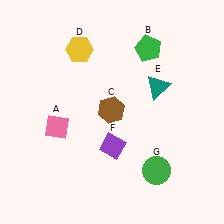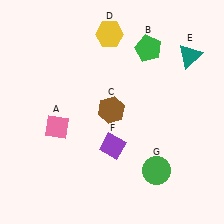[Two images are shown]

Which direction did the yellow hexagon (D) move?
The yellow hexagon (D) moved right.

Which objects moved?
The objects that moved are: the yellow hexagon (D), the teal triangle (E).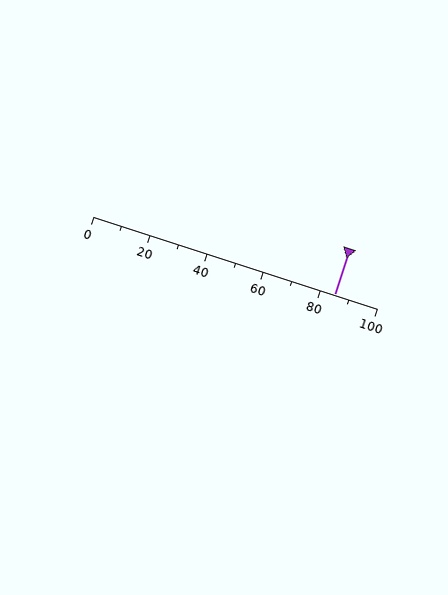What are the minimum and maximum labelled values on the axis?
The axis runs from 0 to 100.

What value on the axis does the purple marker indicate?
The marker indicates approximately 85.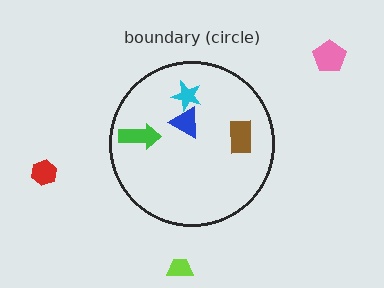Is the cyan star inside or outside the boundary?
Inside.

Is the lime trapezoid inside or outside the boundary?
Outside.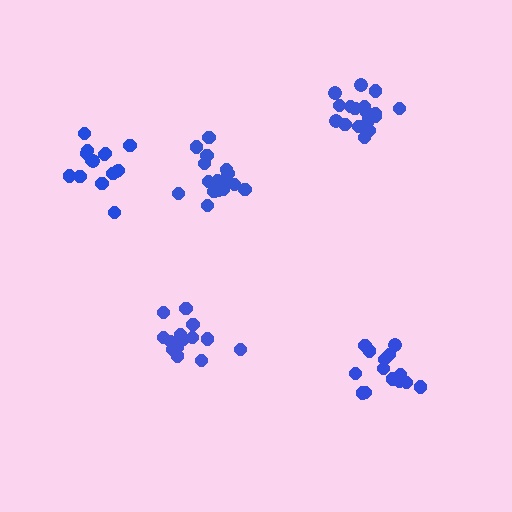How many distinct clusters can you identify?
There are 5 distinct clusters.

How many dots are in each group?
Group 1: 17 dots, Group 2: 14 dots, Group 3: 18 dots, Group 4: 14 dots, Group 5: 15 dots (78 total).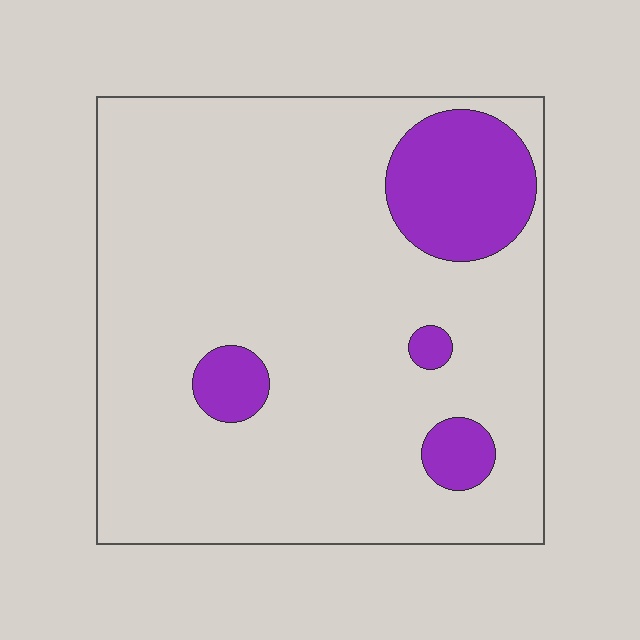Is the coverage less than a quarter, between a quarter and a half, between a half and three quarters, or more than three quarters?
Less than a quarter.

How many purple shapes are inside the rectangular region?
4.